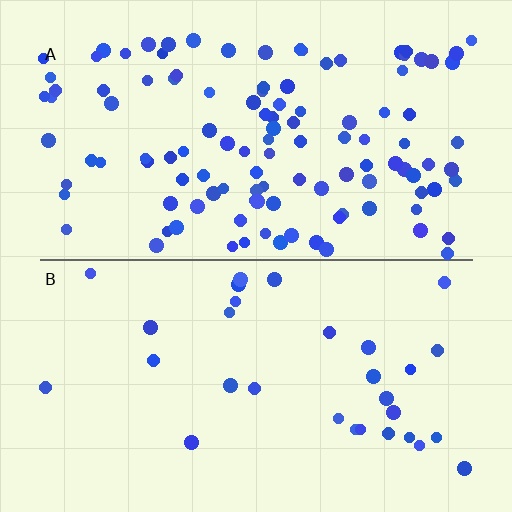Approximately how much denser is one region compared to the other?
Approximately 3.8× — region A over region B.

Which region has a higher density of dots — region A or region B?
A (the top).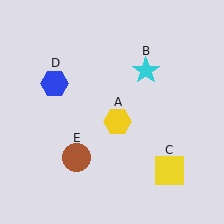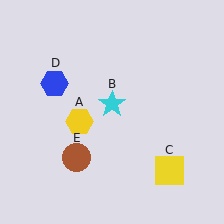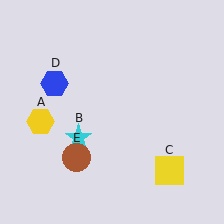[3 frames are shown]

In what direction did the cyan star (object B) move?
The cyan star (object B) moved down and to the left.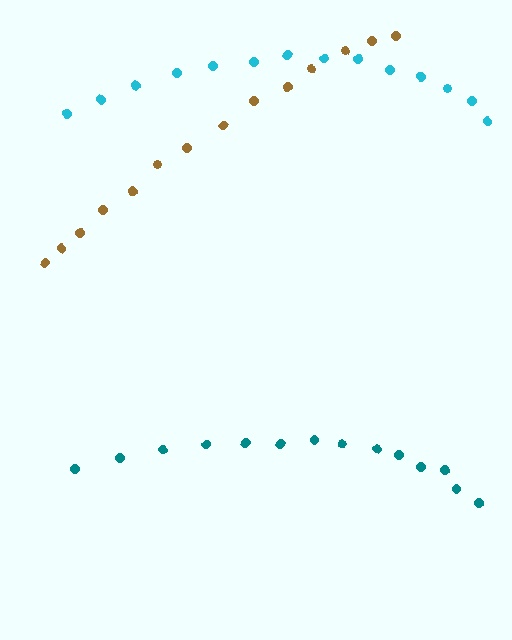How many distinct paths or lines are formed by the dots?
There are 3 distinct paths.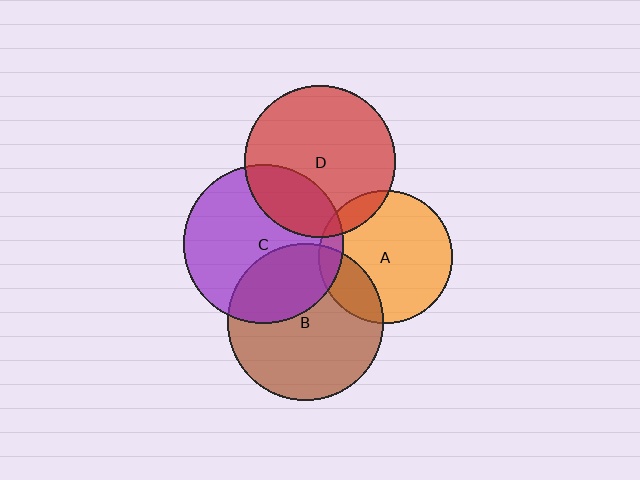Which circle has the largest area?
Circle C (purple).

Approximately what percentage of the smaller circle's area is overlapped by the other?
Approximately 35%.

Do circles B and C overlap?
Yes.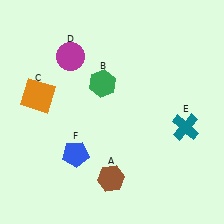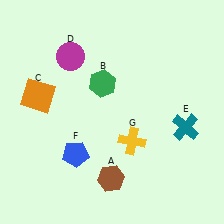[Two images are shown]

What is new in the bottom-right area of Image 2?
A yellow cross (G) was added in the bottom-right area of Image 2.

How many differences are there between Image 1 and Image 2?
There is 1 difference between the two images.